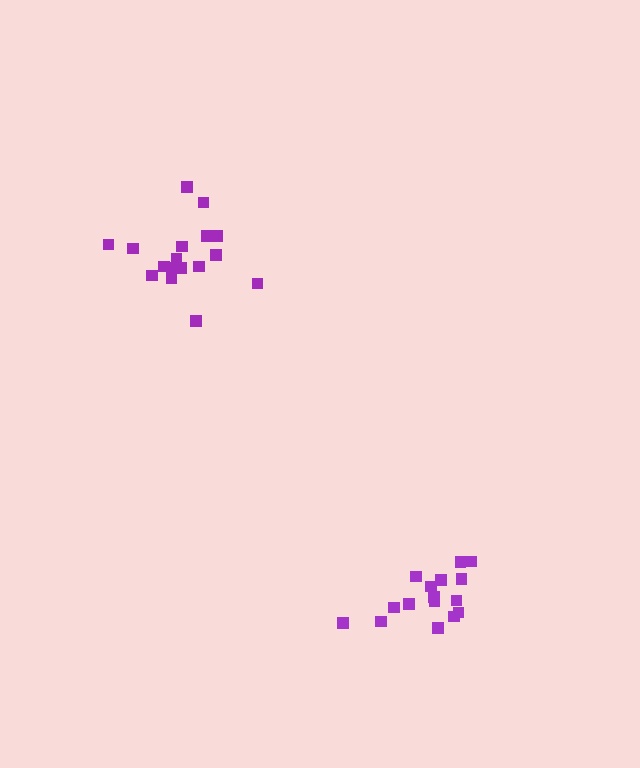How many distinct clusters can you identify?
There are 2 distinct clusters.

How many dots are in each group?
Group 1: 16 dots, Group 2: 17 dots (33 total).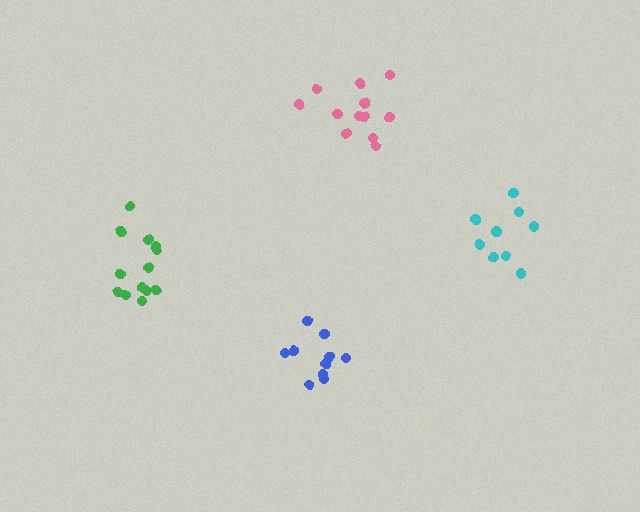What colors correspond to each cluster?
The clusters are colored: cyan, green, pink, blue.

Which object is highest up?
The pink cluster is topmost.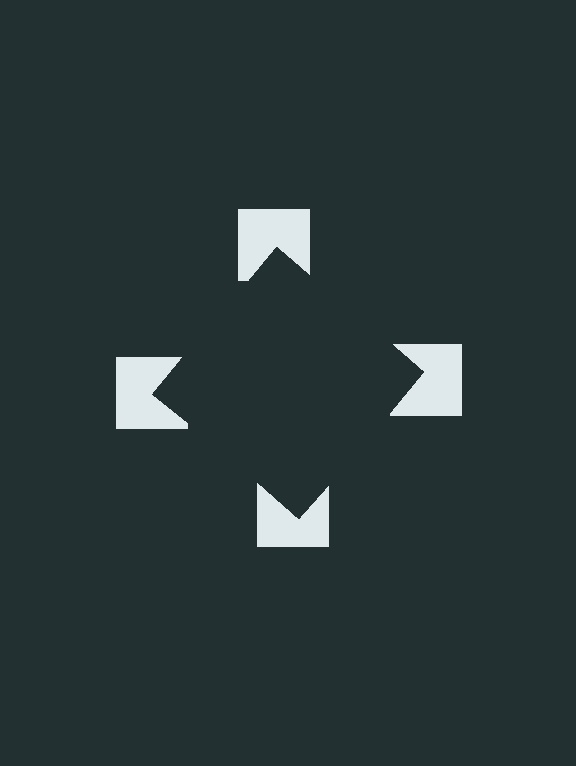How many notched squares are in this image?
There are 4 — one at each vertex of the illusory square.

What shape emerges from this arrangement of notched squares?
An illusory square — its edges are inferred from the aligned wedge cuts in the notched squares, not physically drawn.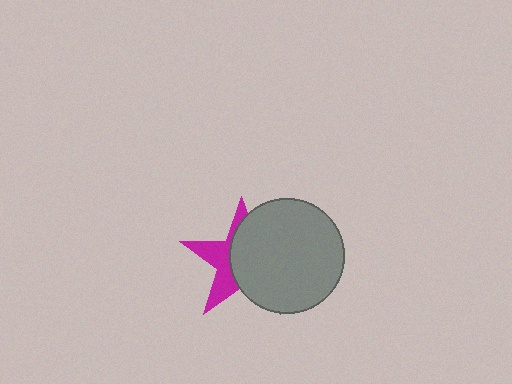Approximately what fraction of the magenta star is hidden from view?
Roughly 61% of the magenta star is hidden behind the gray circle.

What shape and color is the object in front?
The object in front is a gray circle.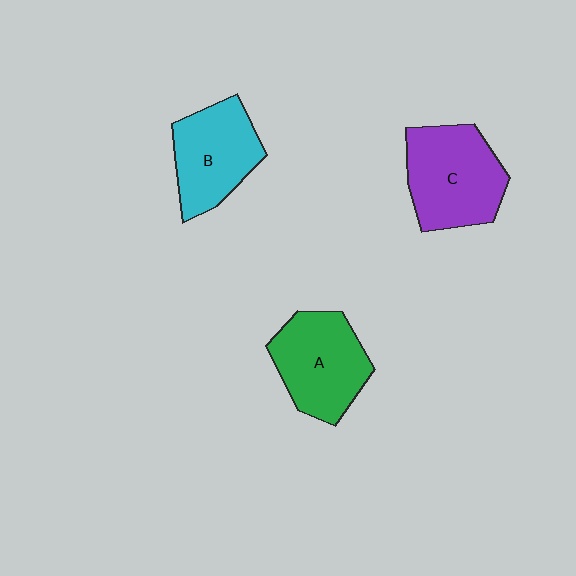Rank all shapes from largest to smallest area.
From largest to smallest: C (purple), A (green), B (cyan).